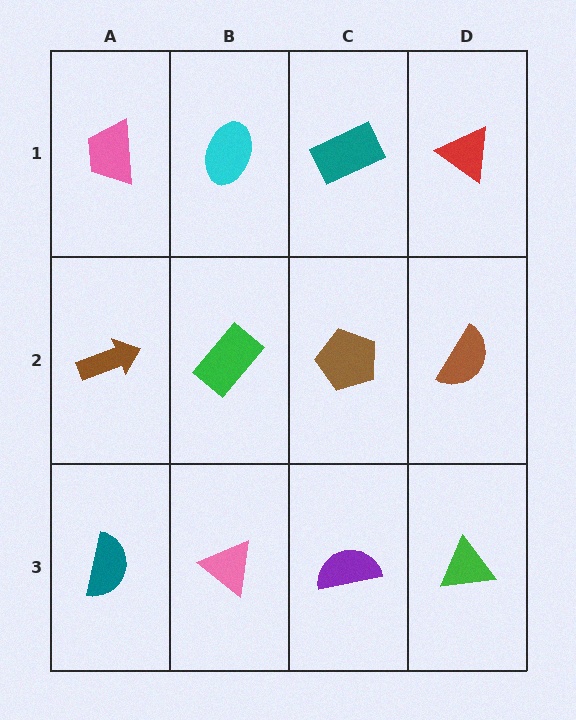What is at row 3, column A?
A teal semicircle.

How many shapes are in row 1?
4 shapes.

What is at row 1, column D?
A red triangle.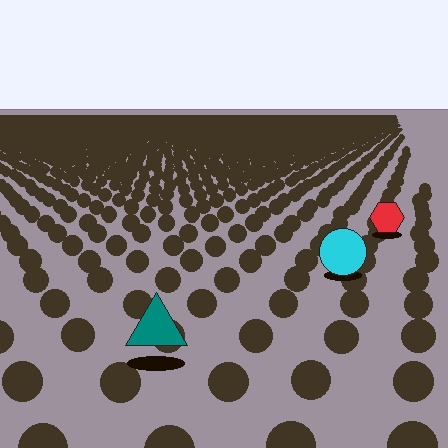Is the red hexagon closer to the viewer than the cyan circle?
No. The cyan circle is closer — you can tell from the texture gradient: the ground texture is coarser near it.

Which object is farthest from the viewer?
The red hexagon is farthest from the viewer. It appears smaller and the ground texture around it is denser.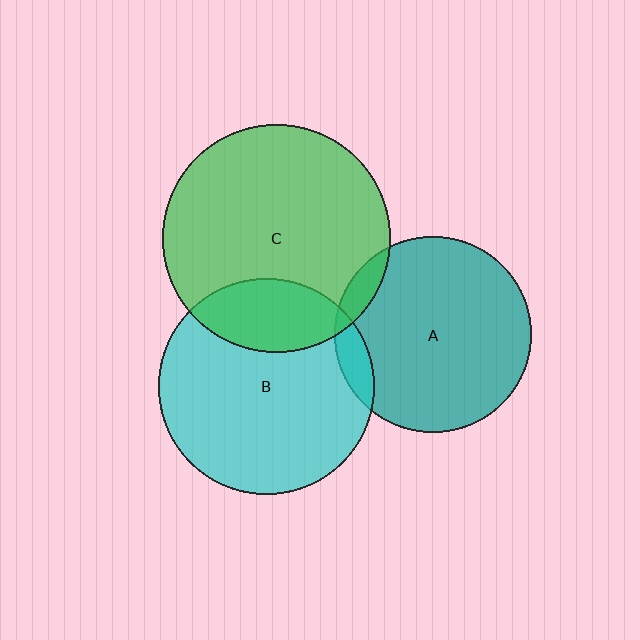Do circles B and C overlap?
Yes.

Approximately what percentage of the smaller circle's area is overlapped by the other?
Approximately 25%.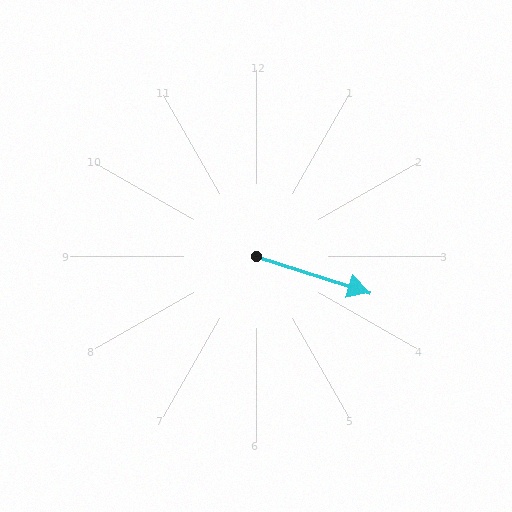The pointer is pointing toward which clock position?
Roughly 4 o'clock.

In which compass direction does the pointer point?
East.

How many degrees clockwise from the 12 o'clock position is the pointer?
Approximately 108 degrees.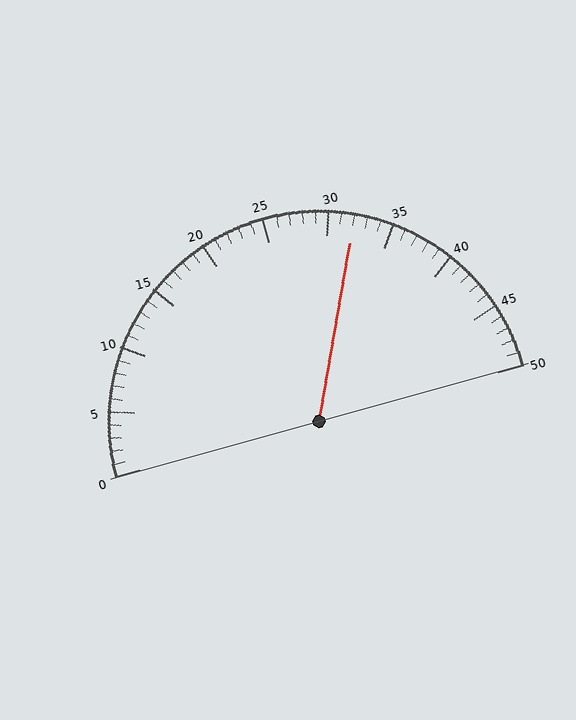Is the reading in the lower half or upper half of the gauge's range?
The reading is in the upper half of the range (0 to 50).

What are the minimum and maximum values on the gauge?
The gauge ranges from 0 to 50.